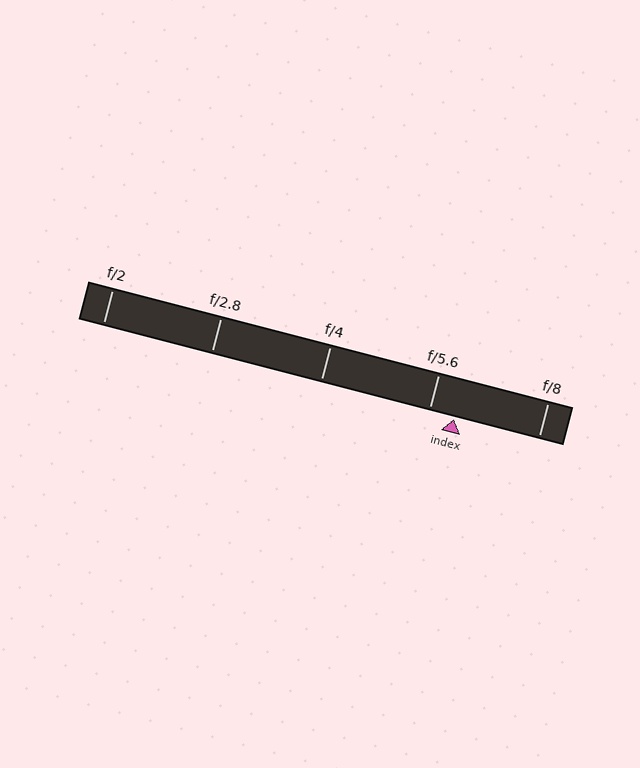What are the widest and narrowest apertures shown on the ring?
The widest aperture shown is f/2 and the narrowest is f/8.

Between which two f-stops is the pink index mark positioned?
The index mark is between f/5.6 and f/8.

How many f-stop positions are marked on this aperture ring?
There are 5 f-stop positions marked.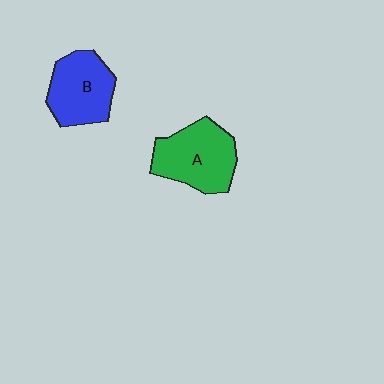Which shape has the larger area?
Shape A (green).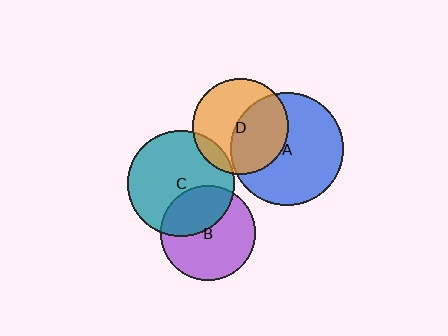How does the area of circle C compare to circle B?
Approximately 1.3 times.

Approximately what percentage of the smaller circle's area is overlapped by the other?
Approximately 10%.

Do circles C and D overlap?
Yes.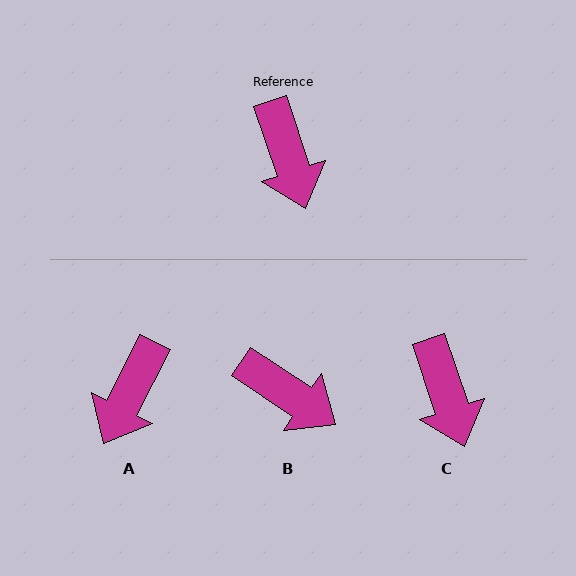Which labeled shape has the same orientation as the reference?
C.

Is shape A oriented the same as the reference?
No, it is off by about 45 degrees.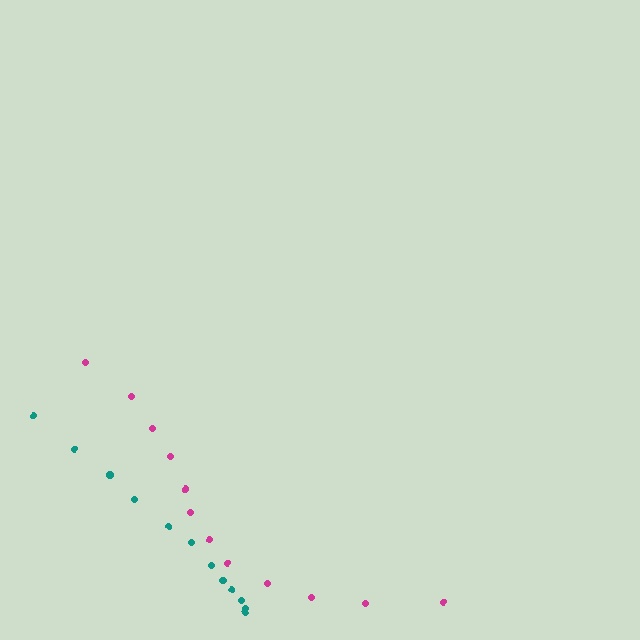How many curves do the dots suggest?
There are 2 distinct paths.